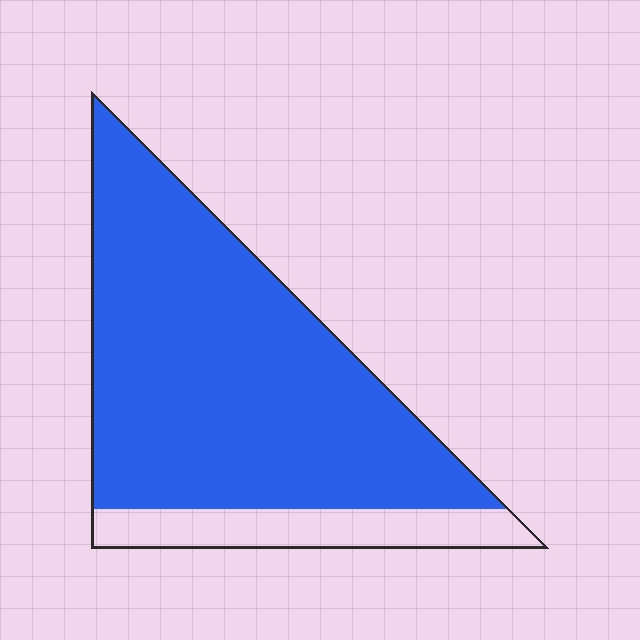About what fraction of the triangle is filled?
About five sixths (5/6).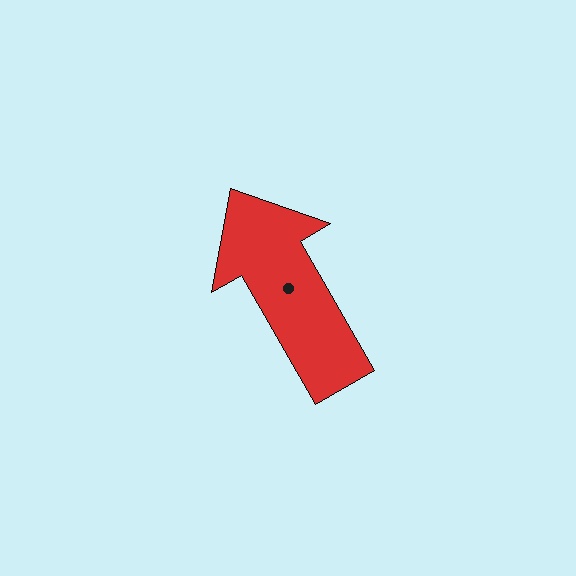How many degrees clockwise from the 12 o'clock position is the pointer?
Approximately 330 degrees.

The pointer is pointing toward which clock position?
Roughly 11 o'clock.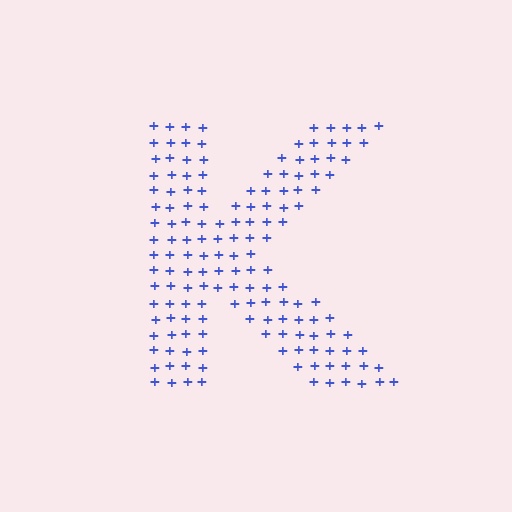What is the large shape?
The large shape is the letter K.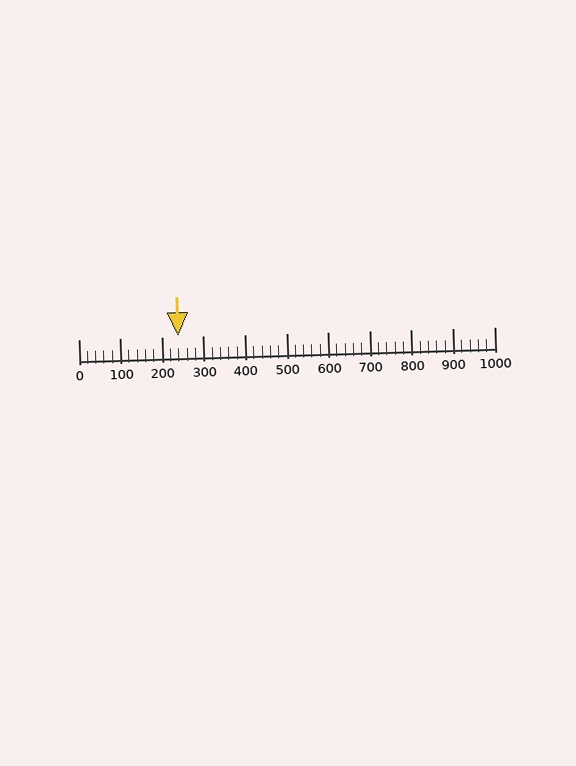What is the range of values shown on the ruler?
The ruler shows values from 0 to 1000.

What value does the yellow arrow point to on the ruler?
The yellow arrow points to approximately 240.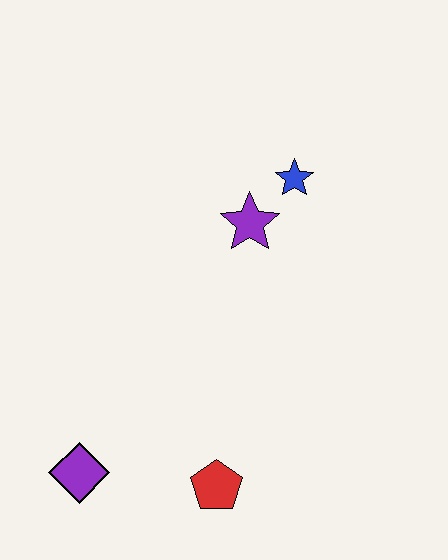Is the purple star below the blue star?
Yes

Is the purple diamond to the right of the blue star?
No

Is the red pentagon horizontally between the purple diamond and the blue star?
Yes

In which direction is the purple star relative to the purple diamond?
The purple star is above the purple diamond.